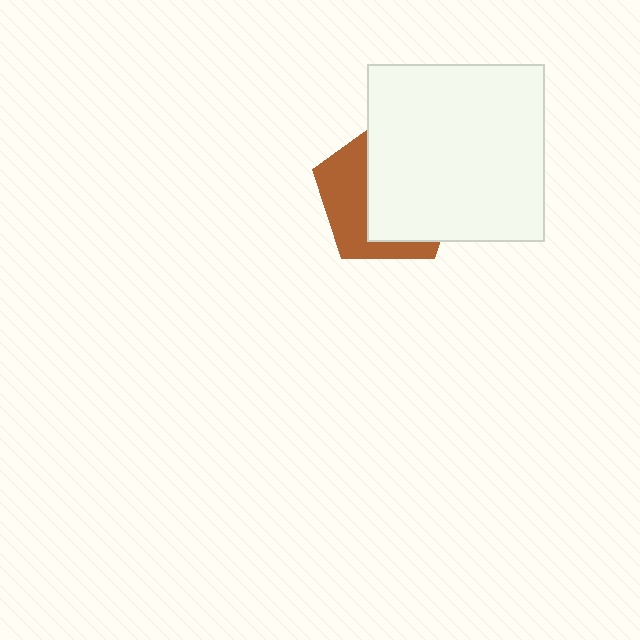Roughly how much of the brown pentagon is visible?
A small part of it is visible (roughly 40%).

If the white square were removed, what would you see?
You would see the complete brown pentagon.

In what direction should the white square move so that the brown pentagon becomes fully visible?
The white square should move right. That is the shortest direction to clear the overlap and leave the brown pentagon fully visible.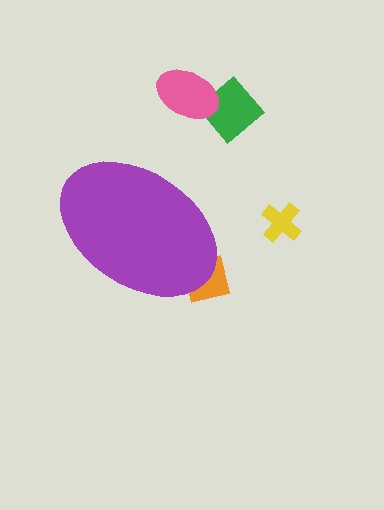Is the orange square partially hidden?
Yes, the orange square is partially hidden behind the purple ellipse.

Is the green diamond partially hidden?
No, the green diamond is fully visible.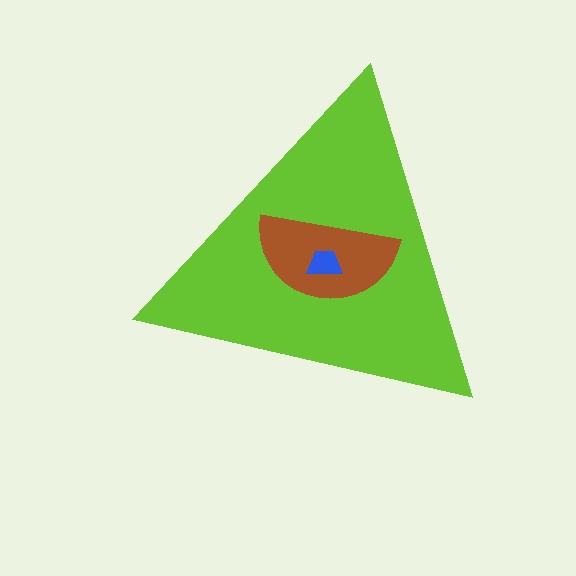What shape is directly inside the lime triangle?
The brown semicircle.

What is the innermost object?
The blue trapezoid.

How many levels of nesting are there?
3.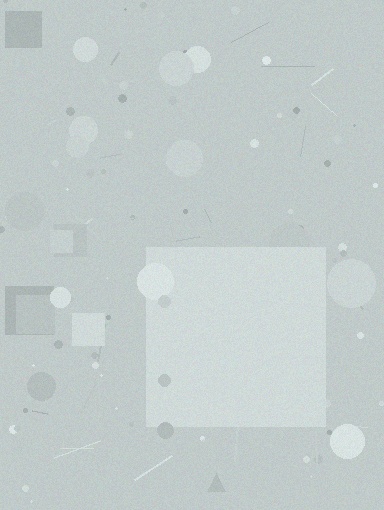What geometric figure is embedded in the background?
A square is embedded in the background.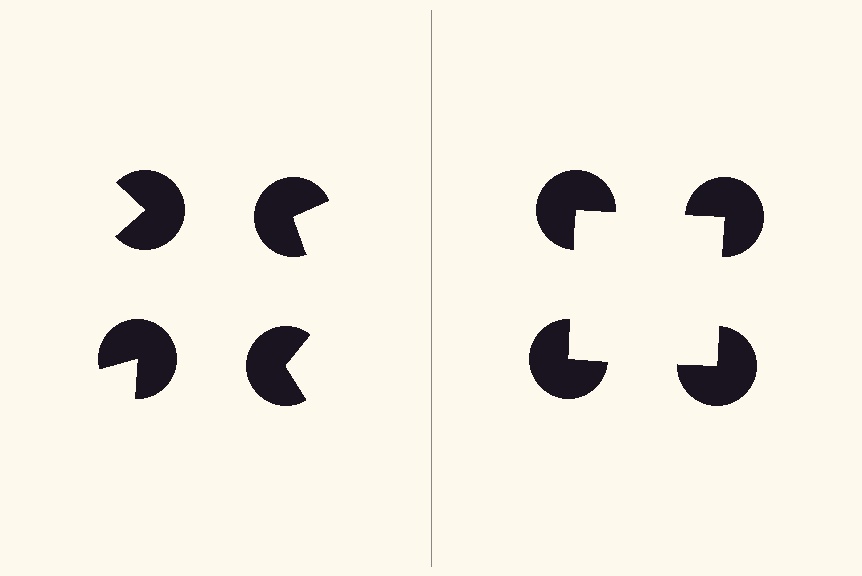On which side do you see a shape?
An illusory square appears on the right side. On the left side the wedge cuts are rotated, so no coherent shape forms.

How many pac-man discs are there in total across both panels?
8 — 4 on each side.